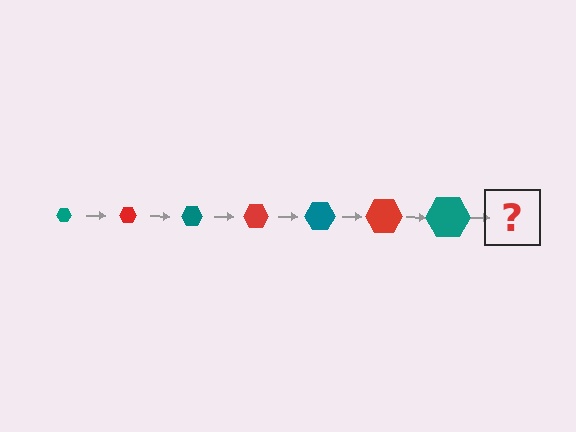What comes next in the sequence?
The next element should be a red hexagon, larger than the previous one.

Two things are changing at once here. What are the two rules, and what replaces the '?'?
The two rules are that the hexagon grows larger each step and the color cycles through teal and red. The '?' should be a red hexagon, larger than the previous one.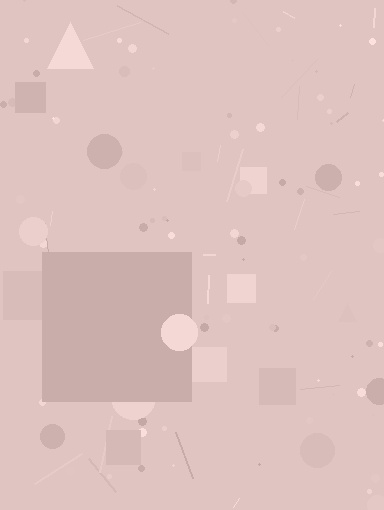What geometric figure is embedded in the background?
A square is embedded in the background.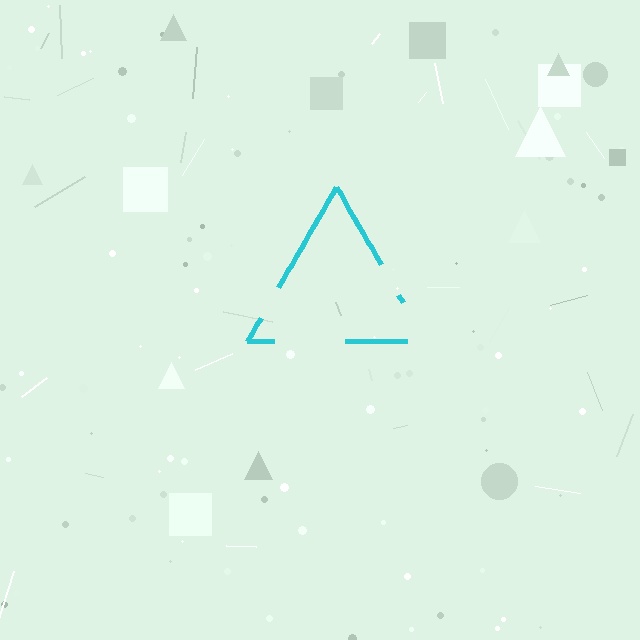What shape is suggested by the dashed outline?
The dashed outline suggests a triangle.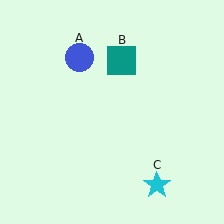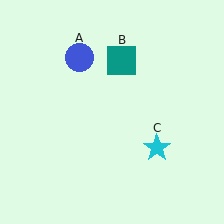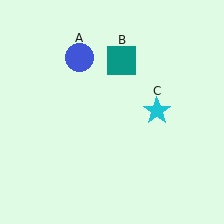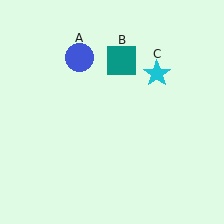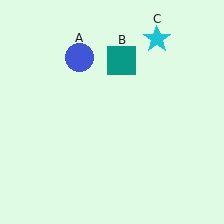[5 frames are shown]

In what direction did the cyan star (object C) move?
The cyan star (object C) moved up.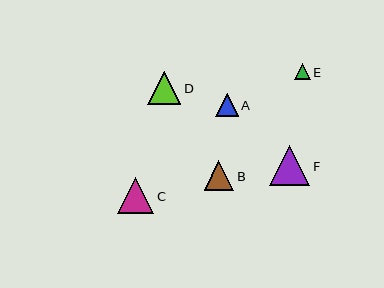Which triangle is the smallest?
Triangle E is the smallest with a size of approximately 16 pixels.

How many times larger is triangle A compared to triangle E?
Triangle A is approximately 1.4 times the size of triangle E.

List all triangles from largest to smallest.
From largest to smallest: F, C, D, B, A, E.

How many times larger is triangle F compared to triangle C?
Triangle F is approximately 1.1 times the size of triangle C.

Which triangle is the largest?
Triangle F is the largest with a size of approximately 40 pixels.